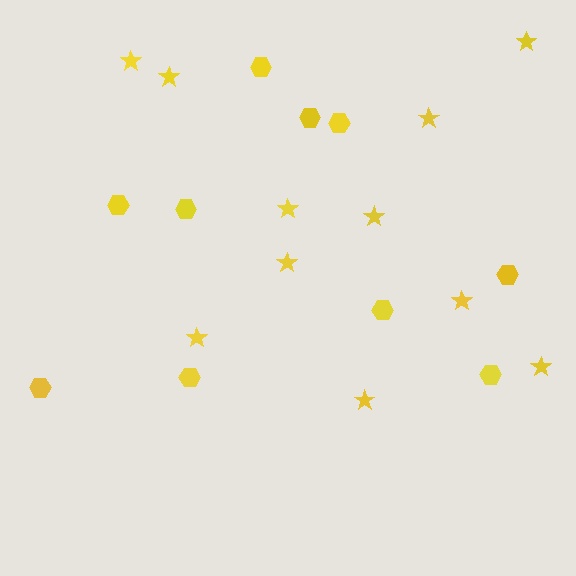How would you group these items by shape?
There are 2 groups: one group of stars (11) and one group of hexagons (10).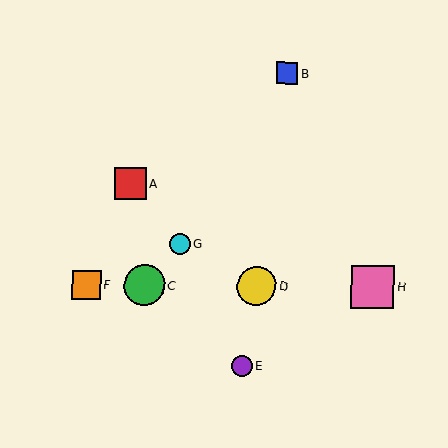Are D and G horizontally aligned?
No, D is at y≈286 and G is at y≈244.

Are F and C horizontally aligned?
Yes, both are at y≈285.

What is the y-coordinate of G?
Object G is at y≈244.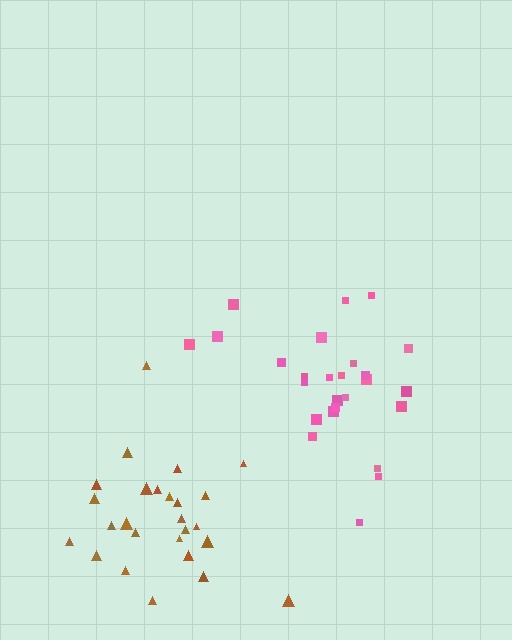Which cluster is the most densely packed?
Brown.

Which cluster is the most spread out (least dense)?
Pink.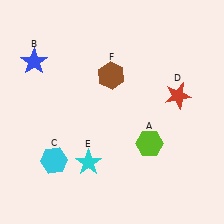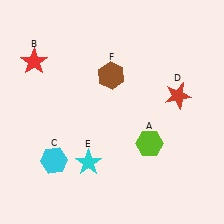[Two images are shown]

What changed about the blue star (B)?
In Image 1, B is blue. In Image 2, it changed to red.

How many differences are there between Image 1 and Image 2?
There is 1 difference between the two images.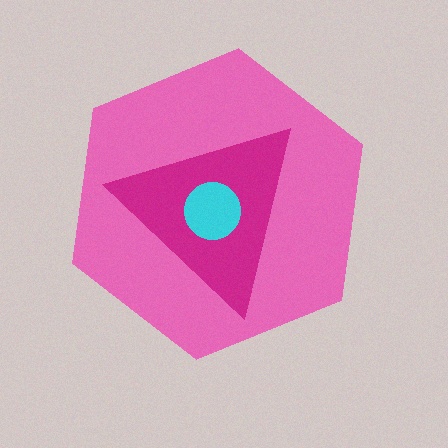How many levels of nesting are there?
3.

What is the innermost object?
The cyan circle.